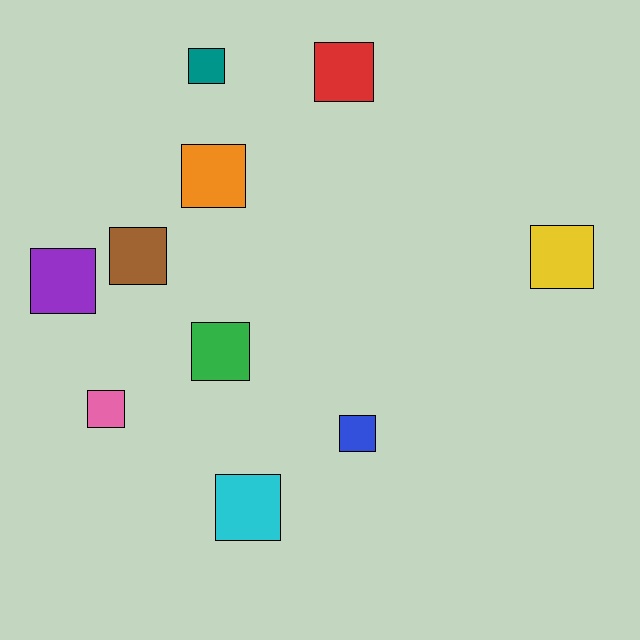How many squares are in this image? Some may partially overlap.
There are 10 squares.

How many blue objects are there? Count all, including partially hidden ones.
There is 1 blue object.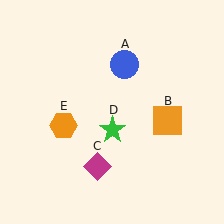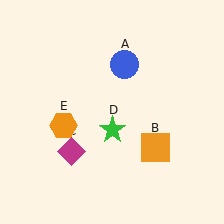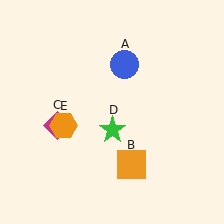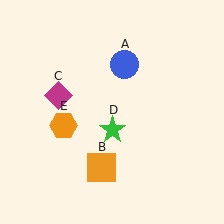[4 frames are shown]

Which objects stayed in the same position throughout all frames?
Blue circle (object A) and green star (object D) and orange hexagon (object E) remained stationary.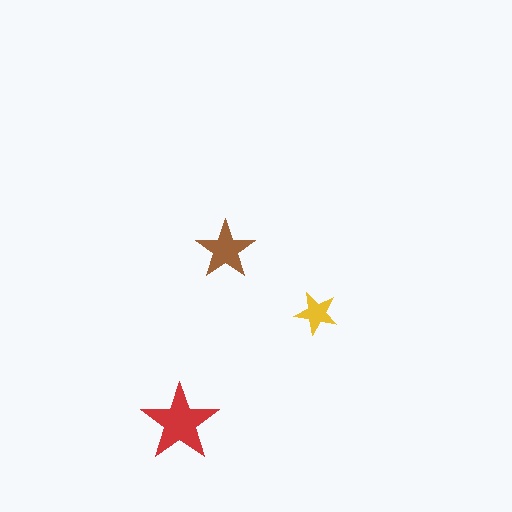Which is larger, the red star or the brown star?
The red one.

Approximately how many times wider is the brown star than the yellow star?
About 1.5 times wider.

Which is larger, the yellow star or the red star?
The red one.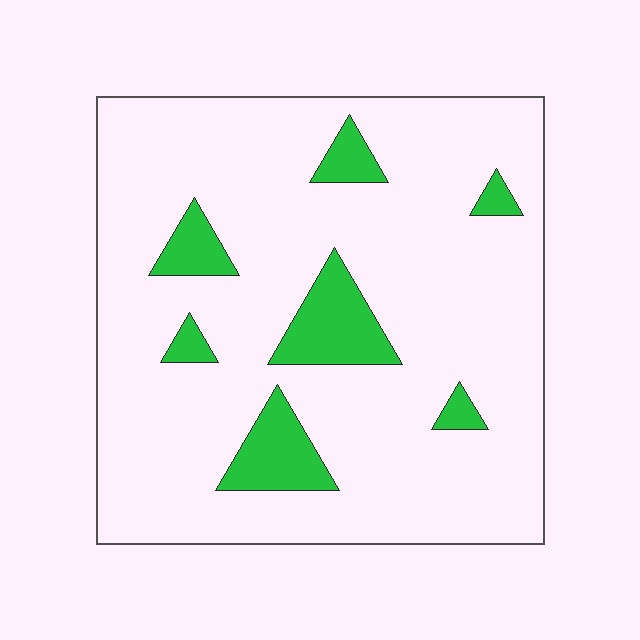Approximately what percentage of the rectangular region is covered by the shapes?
Approximately 15%.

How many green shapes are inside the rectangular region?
7.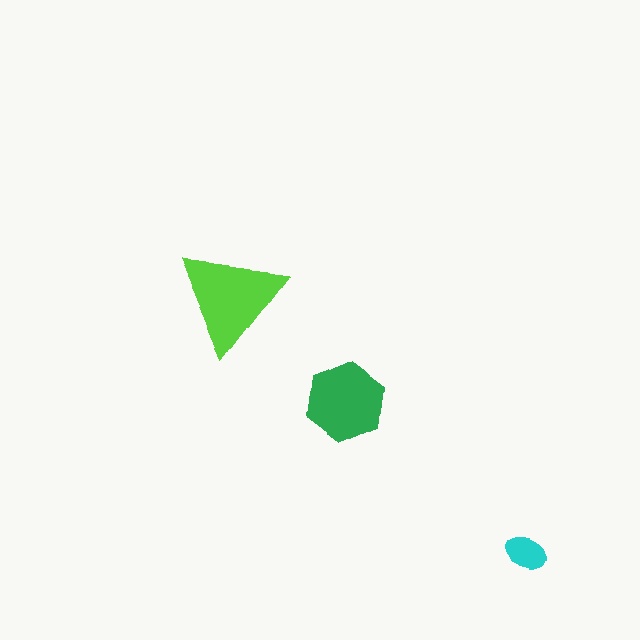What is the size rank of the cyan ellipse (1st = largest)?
3rd.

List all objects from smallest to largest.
The cyan ellipse, the green hexagon, the lime triangle.